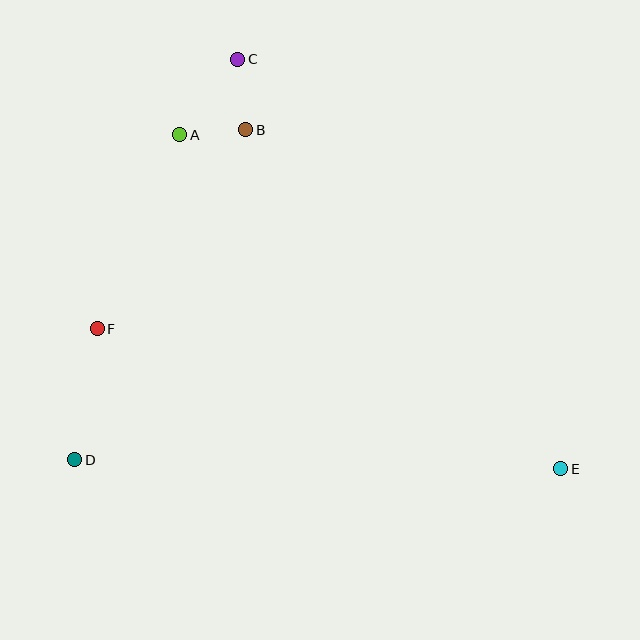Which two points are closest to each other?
Points A and B are closest to each other.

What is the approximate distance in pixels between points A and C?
The distance between A and C is approximately 95 pixels.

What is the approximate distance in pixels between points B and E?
The distance between B and E is approximately 463 pixels.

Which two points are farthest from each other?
Points C and E are farthest from each other.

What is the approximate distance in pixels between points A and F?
The distance between A and F is approximately 211 pixels.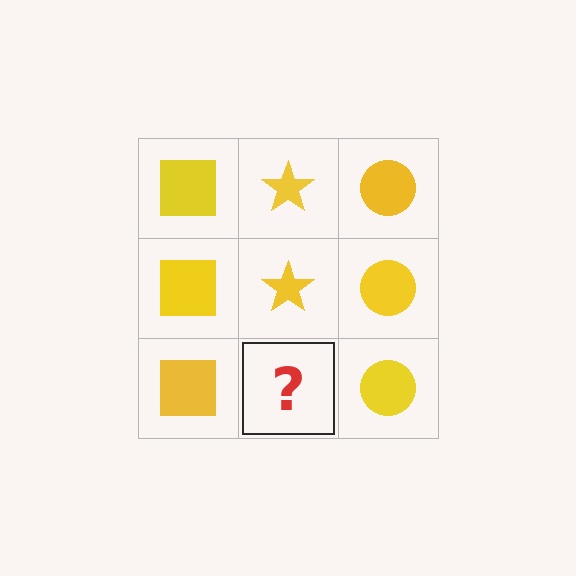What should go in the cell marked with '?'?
The missing cell should contain a yellow star.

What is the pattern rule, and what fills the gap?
The rule is that each column has a consistent shape. The gap should be filled with a yellow star.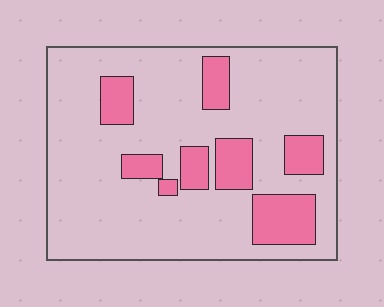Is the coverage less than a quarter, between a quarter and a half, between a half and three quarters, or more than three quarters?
Less than a quarter.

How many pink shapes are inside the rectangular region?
8.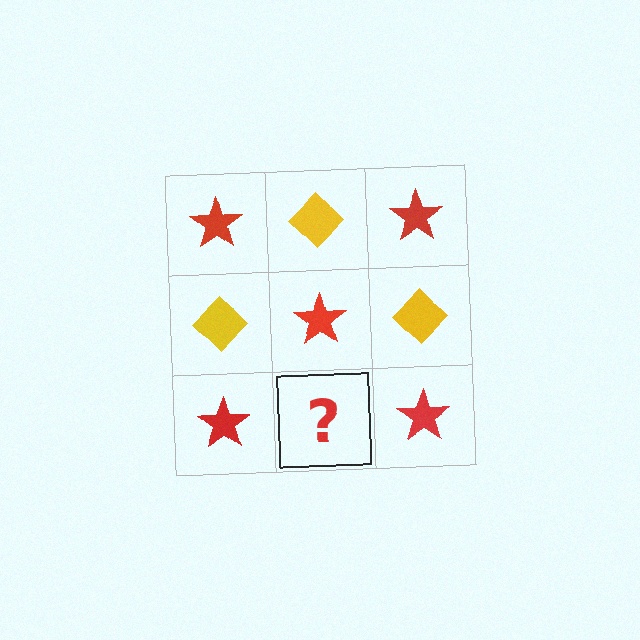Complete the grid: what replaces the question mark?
The question mark should be replaced with a yellow diamond.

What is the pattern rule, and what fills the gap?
The rule is that it alternates red star and yellow diamond in a checkerboard pattern. The gap should be filled with a yellow diamond.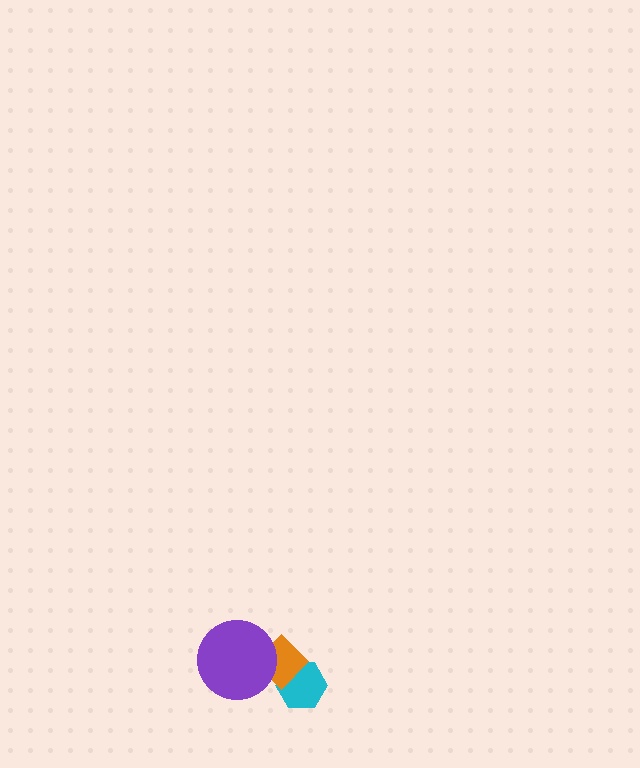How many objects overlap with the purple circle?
1 object overlaps with the purple circle.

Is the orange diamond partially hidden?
Yes, it is partially covered by another shape.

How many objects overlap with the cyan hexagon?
1 object overlaps with the cyan hexagon.